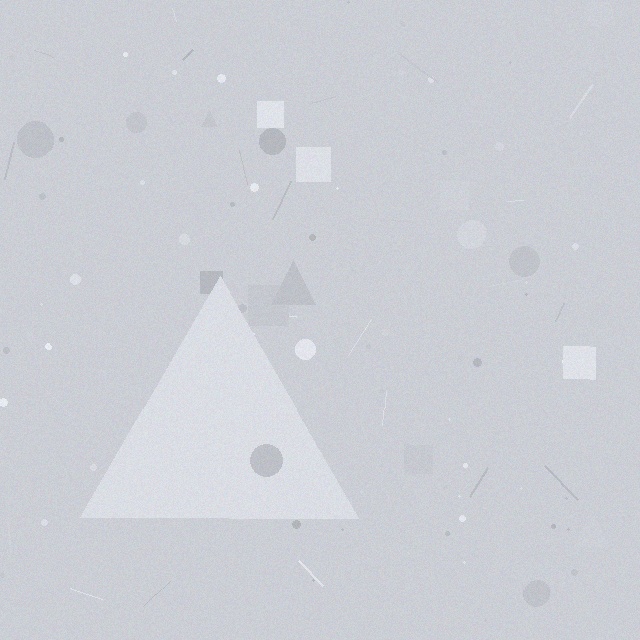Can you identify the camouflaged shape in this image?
The camouflaged shape is a triangle.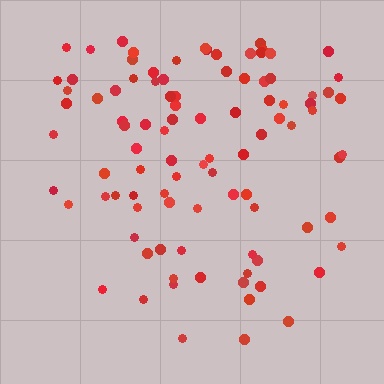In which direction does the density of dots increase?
From bottom to top, with the top side densest.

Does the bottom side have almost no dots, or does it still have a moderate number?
Still a moderate number, just noticeably fewer than the top.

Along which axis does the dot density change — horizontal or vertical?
Vertical.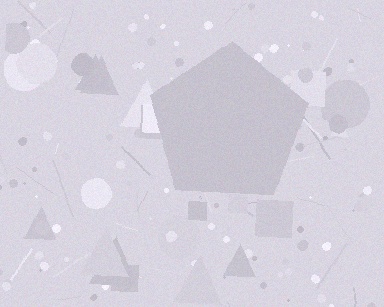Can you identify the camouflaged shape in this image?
The camouflaged shape is a pentagon.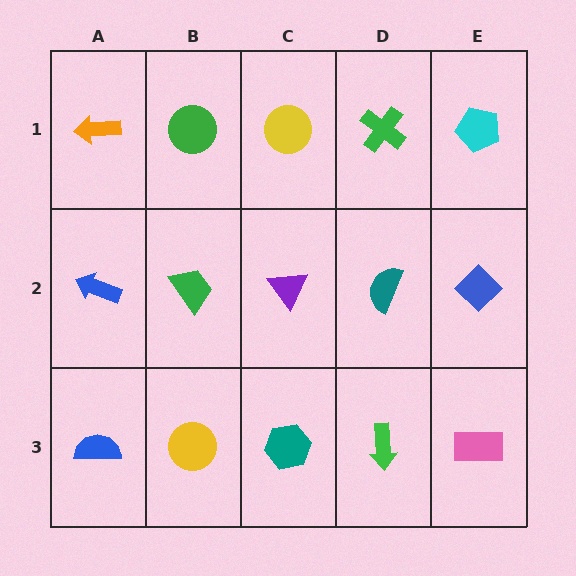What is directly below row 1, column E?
A blue diamond.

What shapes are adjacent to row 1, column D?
A teal semicircle (row 2, column D), a yellow circle (row 1, column C), a cyan pentagon (row 1, column E).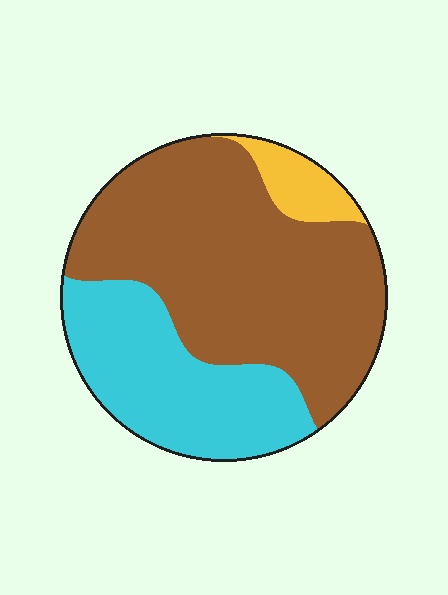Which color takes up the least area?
Yellow, at roughly 5%.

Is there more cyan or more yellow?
Cyan.